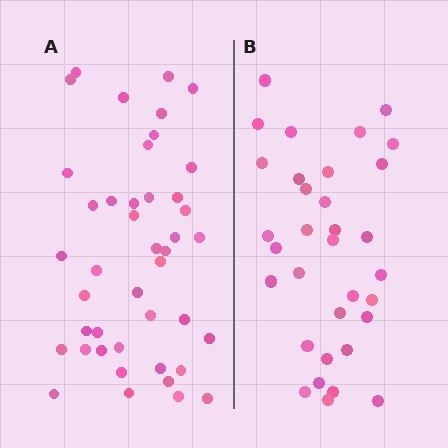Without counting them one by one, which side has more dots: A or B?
Region A (the left region) has more dots.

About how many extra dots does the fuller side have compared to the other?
Region A has roughly 10 or so more dots than region B.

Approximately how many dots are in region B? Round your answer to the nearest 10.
About 30 dots. (The exact count is 33, which rounds to 30.)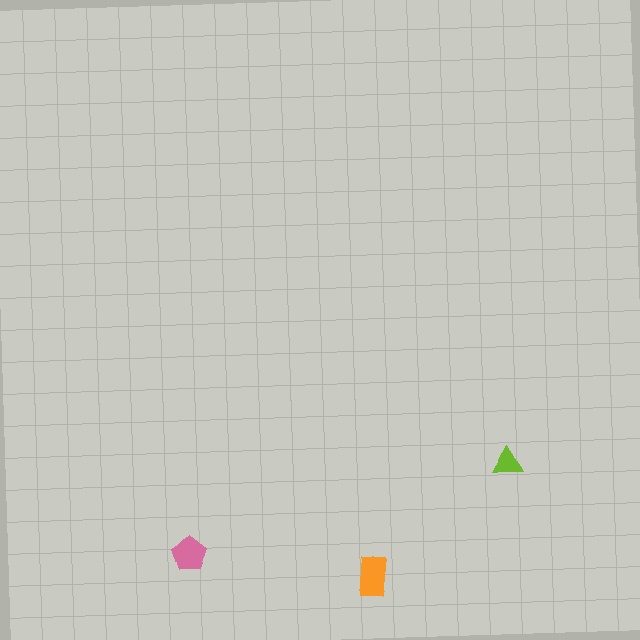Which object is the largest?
The orange rectangle.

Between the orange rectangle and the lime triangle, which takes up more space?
The orange rectangle.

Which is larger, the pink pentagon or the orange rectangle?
The orange rectangle.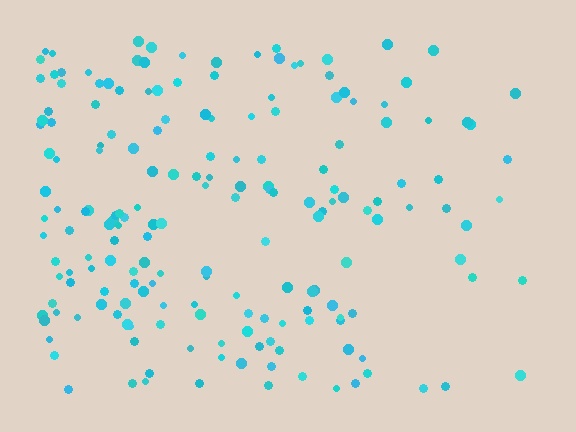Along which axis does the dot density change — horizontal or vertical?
Horizontal.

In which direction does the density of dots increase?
From right to left, with the left side densest.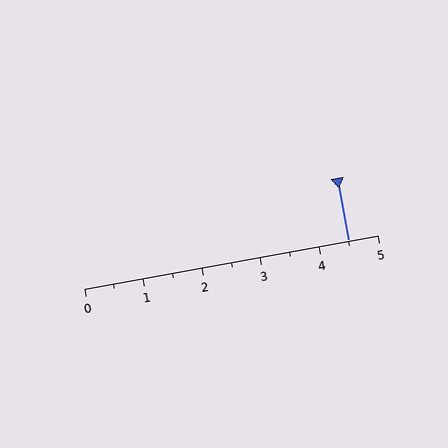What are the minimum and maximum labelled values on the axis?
The axis runs from 0 to 5.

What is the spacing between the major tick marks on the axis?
The major ticks are spaced 1 apart.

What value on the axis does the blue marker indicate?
The marker indicates approximately 4.5.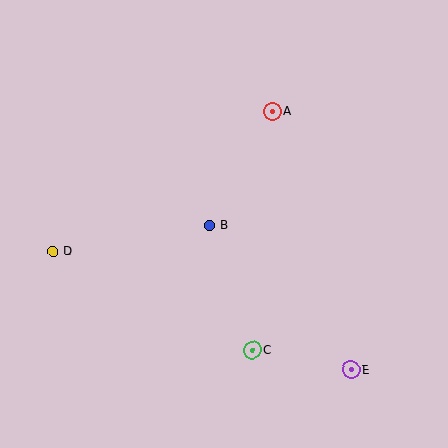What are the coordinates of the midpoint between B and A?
The midpoint between B and A is at (241, 168).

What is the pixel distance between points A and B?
The distance between A and B is 131 pixels.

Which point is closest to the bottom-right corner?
Point E is closest to the bottom-right corner.